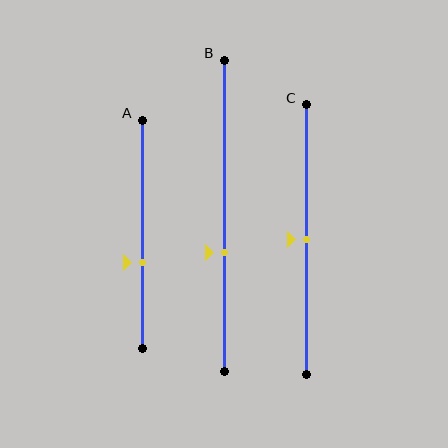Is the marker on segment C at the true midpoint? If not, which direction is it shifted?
Yes, the marker on segment C is at the true midpoint.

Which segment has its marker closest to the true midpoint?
Segment C has its marker closest to the true midpoint.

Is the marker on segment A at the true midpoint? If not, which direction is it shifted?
No, the marker on segment A is shifted downward by about 12% of the segment length.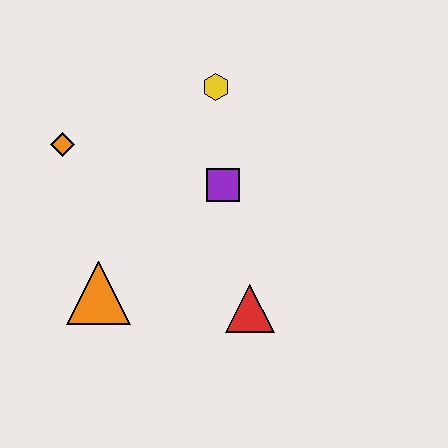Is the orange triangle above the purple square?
No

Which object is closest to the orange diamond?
The orange triangle is closest to the orange diamond.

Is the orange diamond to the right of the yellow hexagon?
No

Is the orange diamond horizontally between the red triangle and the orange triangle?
No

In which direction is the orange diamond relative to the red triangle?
The orange diamond is to the left of the red triangle.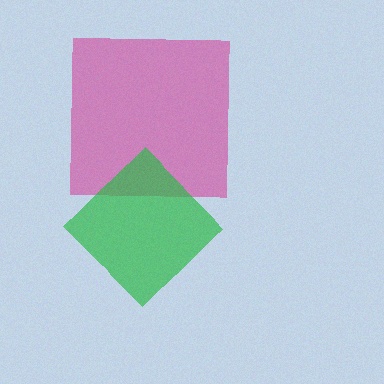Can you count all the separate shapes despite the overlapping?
Yes, there are 2 separate shapes.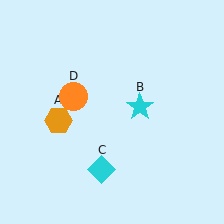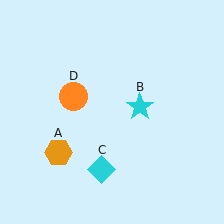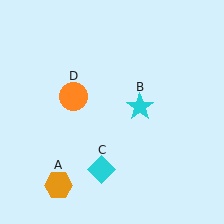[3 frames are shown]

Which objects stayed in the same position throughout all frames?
Cyan star (object B) and cyan diamond (object C) and orange circle (object D) remained stationary.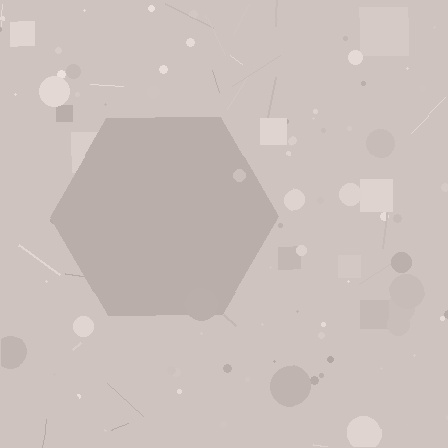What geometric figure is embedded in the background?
A hexagon is embedded in the background.